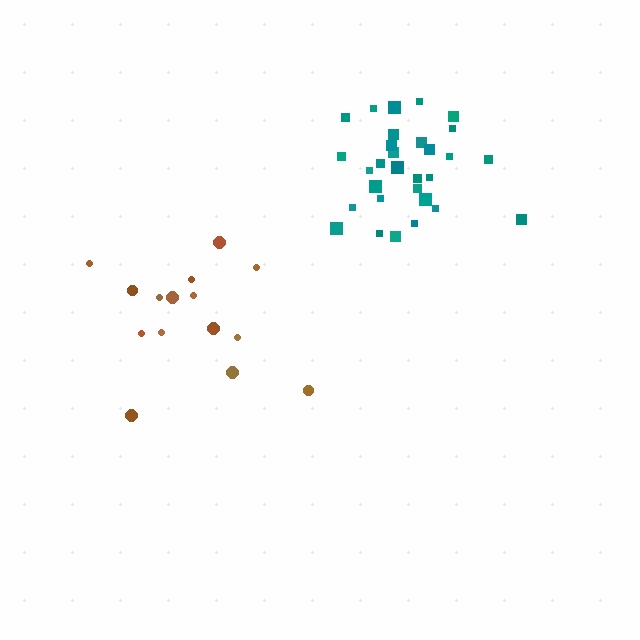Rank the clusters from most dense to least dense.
teal, brown.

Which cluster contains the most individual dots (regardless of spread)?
Teal (30).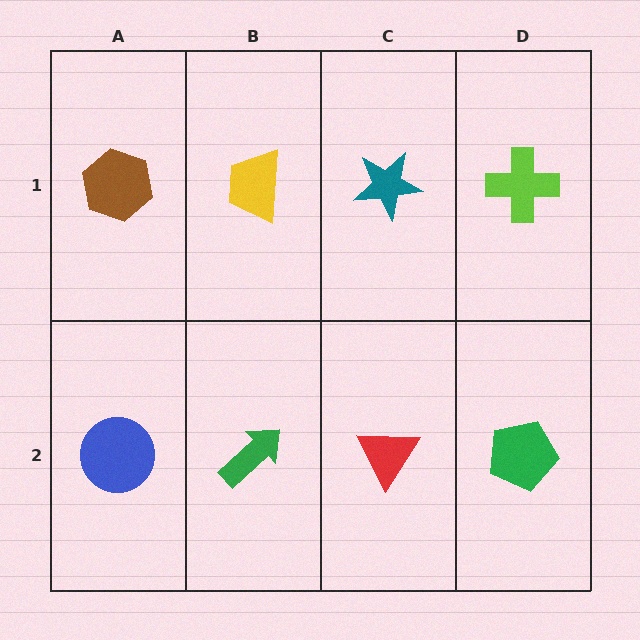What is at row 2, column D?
A green pentagon.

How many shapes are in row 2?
4 shapes.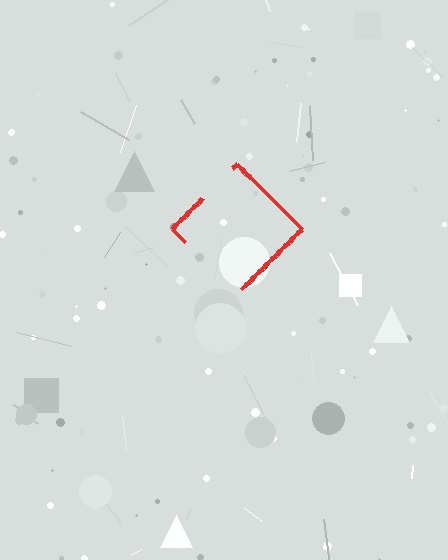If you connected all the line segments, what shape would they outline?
They would outline a diamond.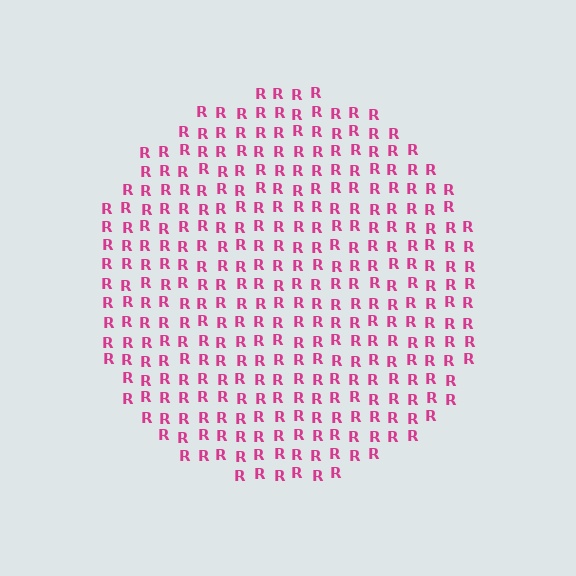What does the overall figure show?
The overall figure shows a circle.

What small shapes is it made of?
It is made of small letter R's.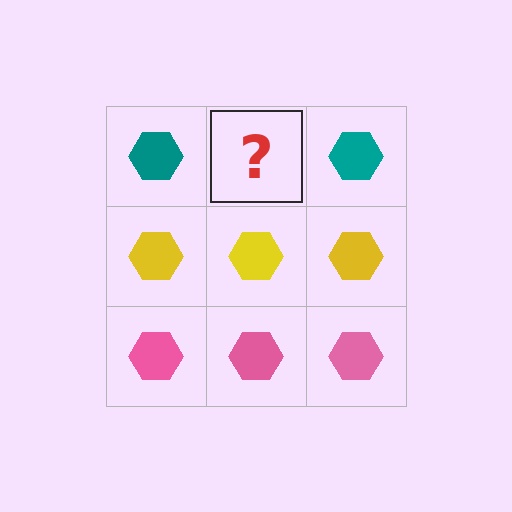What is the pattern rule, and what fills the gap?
The rule is that each row has a consistent color. The gap should be filled with a teal hexagon.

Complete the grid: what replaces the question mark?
The question mark should be replaced with a teal hexagon.